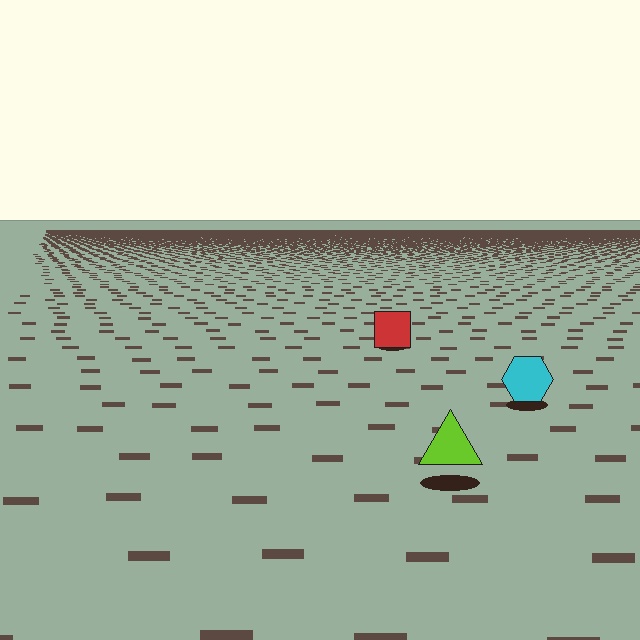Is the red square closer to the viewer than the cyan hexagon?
No. The cyan hexagon is closer — you can tell from the texture gradient: the ground texture is coarser near it.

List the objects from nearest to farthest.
From nearest to farthest: the lime triangle, the cyan hexagon, the red square.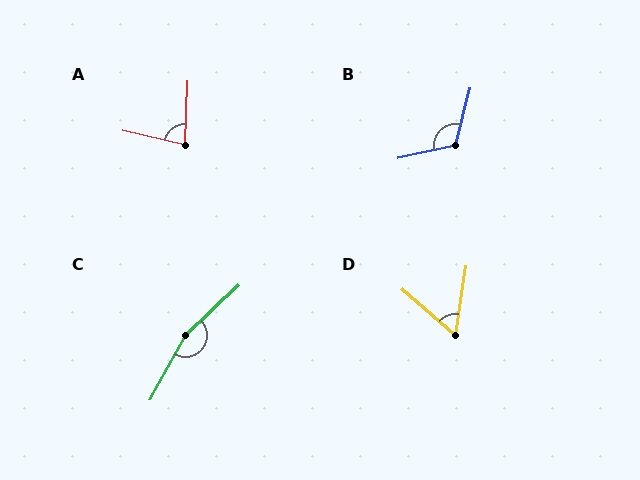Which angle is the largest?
C, at approximately 162 degrees.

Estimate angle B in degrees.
Approximately 116 degrees.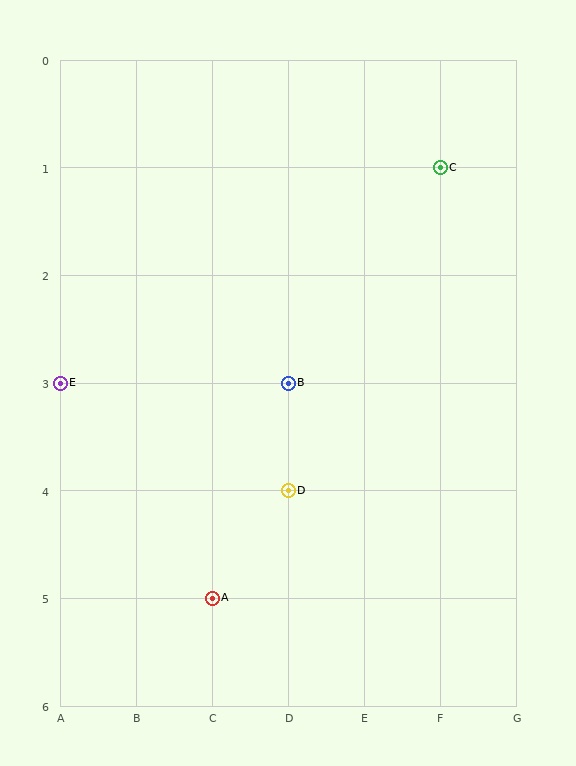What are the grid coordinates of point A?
Point A is at grid coordinates (C, 5).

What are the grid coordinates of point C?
Point C is at grid coordinates (F, 1).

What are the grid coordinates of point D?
Point D is at grid coordinates (D, 4).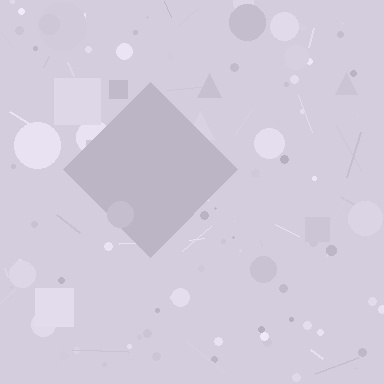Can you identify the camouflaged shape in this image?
The camouflaged shape is a diamond.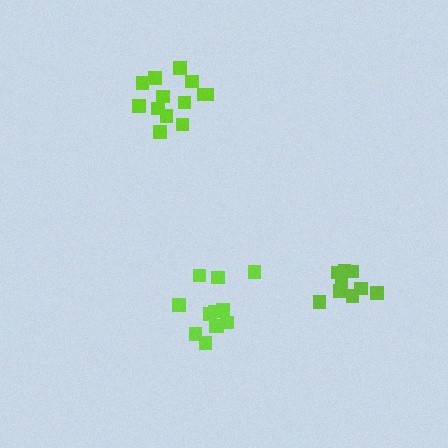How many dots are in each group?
Group 1: 9 dots, Group 2: 12 dots, Group 3: 13 dots (34 total).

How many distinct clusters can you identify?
There are 3 distinct clusters.